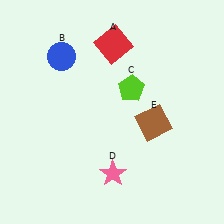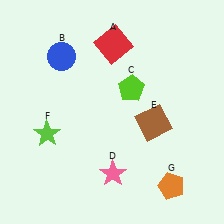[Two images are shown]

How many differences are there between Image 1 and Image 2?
There are 2 differences between the two images.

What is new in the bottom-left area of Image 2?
A lime star (F) was added in the bottom-left area of Image 2.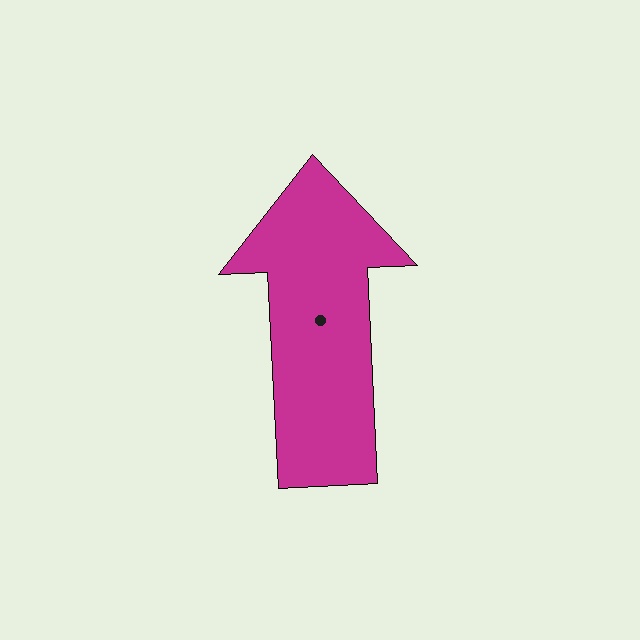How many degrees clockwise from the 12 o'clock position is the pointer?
Approximately 357 degrees.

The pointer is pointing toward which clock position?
Roughly 12 o'clock.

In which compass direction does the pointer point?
North.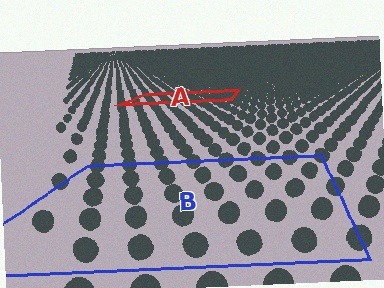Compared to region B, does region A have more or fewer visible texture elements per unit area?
Region A has more texture elements per unit area — they are packed more densely because it is farther away.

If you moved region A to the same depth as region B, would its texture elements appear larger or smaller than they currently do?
They would appear larger. At a closer depth, the same texture elements are projected at a bigger on-screen size.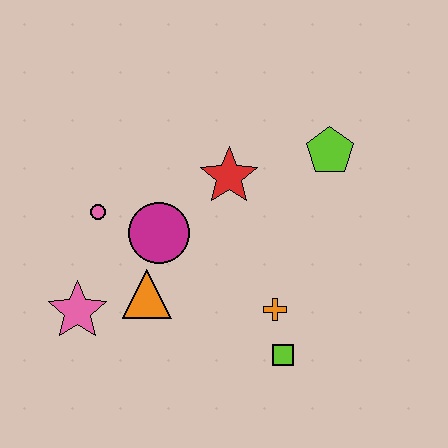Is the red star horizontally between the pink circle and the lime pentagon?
Yes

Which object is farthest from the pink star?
The lime pentagon is farthest from the pink star.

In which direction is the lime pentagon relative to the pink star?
The lime pentagon is to the right of the pink star.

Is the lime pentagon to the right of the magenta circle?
Yes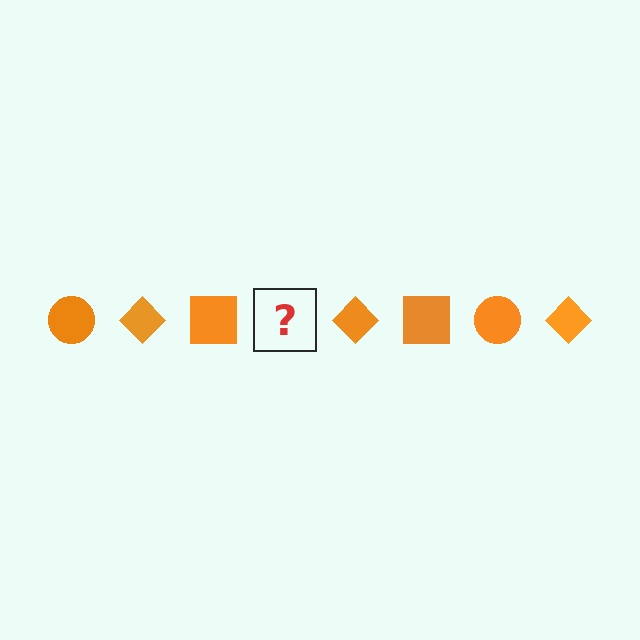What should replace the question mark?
The question mark should be replaced with an orange circle.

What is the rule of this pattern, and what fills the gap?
The rule is that the pattern cycles through circle, diamond, square shapes in orange. The gap should be filled with an orange circle.